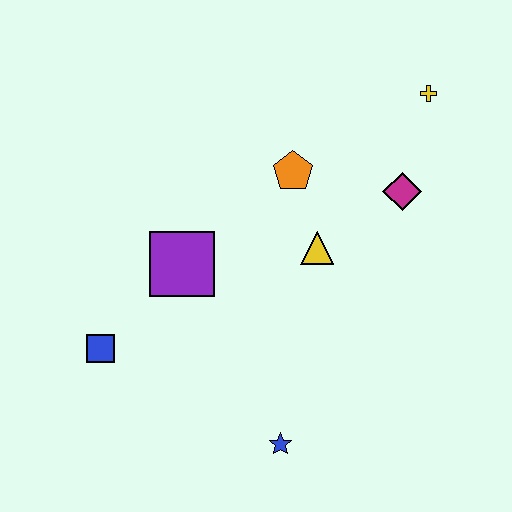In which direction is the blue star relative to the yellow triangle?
The blue star is below the yellow triangle.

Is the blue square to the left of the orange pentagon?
Yes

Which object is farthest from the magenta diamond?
The blue square is farthest from the magenta diamond.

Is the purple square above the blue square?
Yes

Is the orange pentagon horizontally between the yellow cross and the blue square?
Yes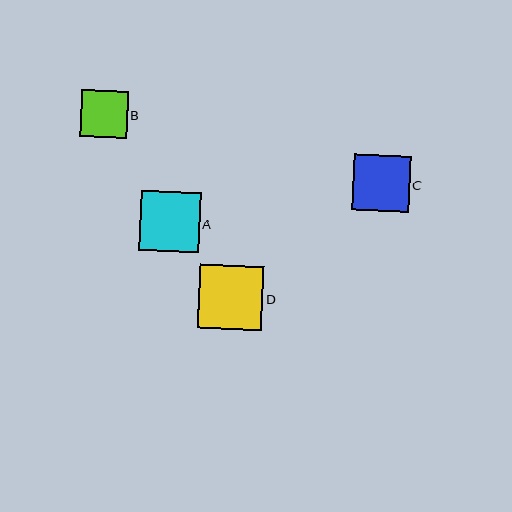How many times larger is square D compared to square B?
Square D is approximately 1.3 times the size of square B.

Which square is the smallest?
Square B is the smallest with a size of approximately 47 pixels.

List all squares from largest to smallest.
From largest to smallest: D, A, C, B.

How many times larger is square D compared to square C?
Square D is approximately 1.1 times the size of square C.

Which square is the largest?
Square D is the largest with a size of approximately 64 pixels.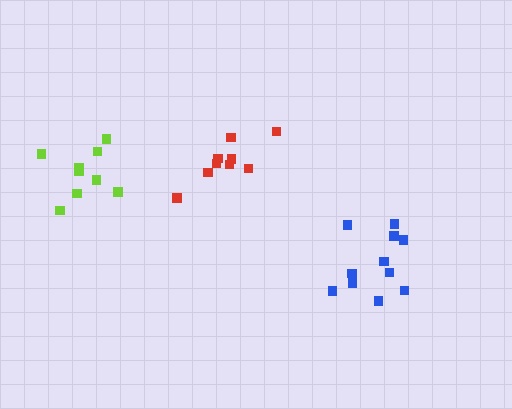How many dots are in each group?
Group 1: 11 dots, Group 2: 9 dots, Group 3: 9 dots (29 total).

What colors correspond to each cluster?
The clusters are colored: blue, red, lime.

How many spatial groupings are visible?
There are 3 spatial groupings.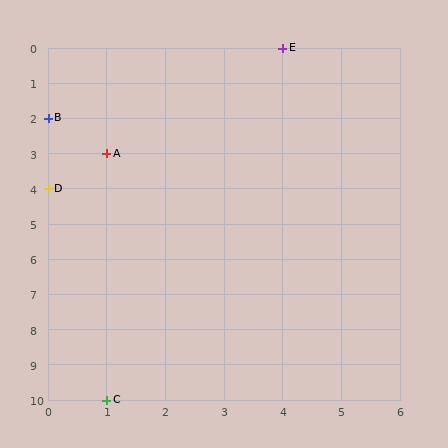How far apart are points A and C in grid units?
Points A and C are 7 rows apart.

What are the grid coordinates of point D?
Point D is at grid coordinates (0, 4).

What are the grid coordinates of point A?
Point A is at grid coordinates (1, 3).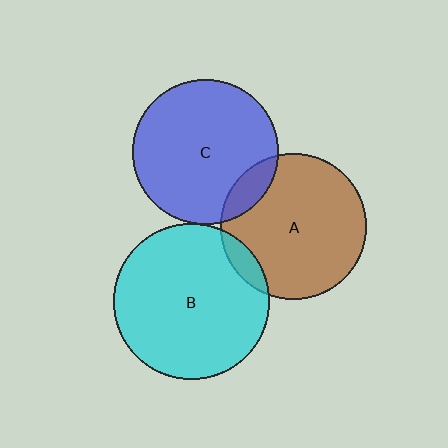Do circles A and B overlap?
Yes.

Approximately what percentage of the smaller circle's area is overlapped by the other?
Approximately 10%.